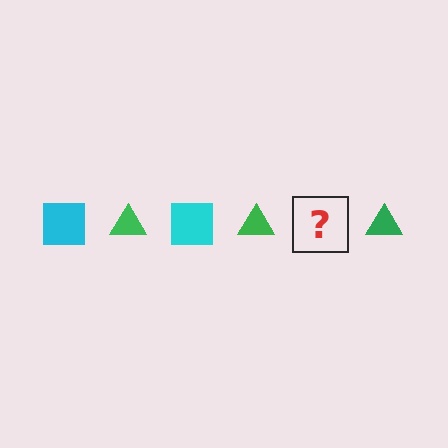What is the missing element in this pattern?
The missing element is a cyan square.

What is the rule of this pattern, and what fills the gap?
The rule is that the pattern alternates between cyan square and green triangle. The gap should be filled with a cyan square.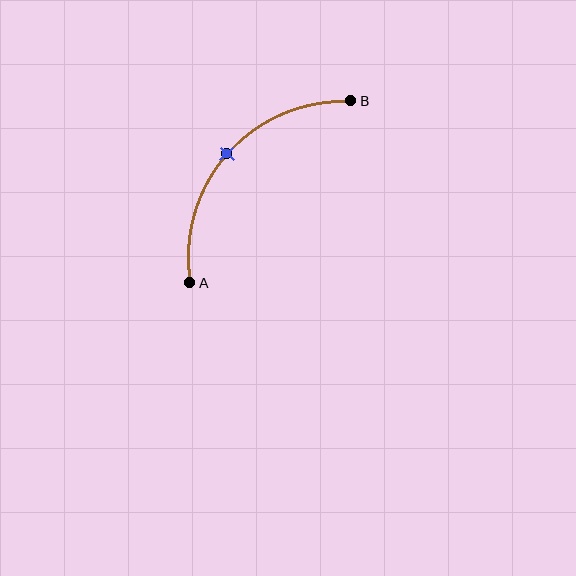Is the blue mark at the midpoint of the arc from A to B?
Yes. The blue mark lies on the arc at equal arc-length from both A and B — it is the arc midpoint.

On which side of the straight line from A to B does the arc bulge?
The arc bulges above and to the left of the straight line connecting A and B.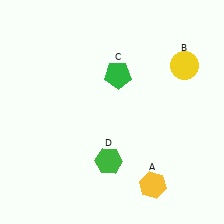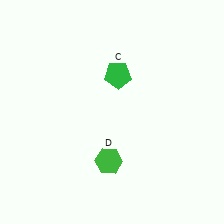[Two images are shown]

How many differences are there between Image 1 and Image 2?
There are 2 differences between the two images.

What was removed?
The yellow circle (B), the yellow hexagon (A) were removed in Image 2.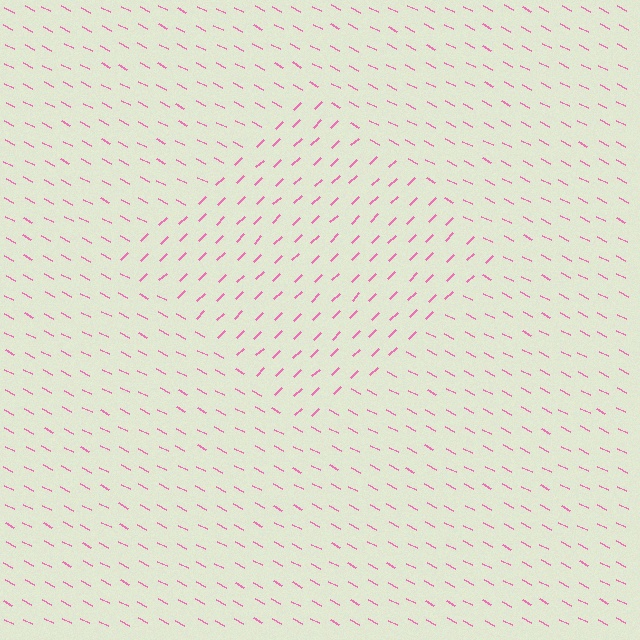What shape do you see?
I see a diamond.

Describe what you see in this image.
The image is filled with small pink line segments. A diamond region in the image has lines oriented differently from the surrounding lines, creating a visible texture boundary.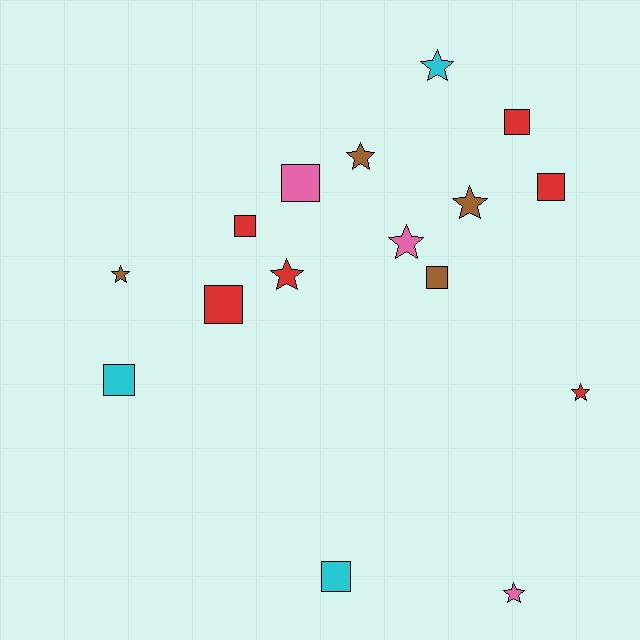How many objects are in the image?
There are 16 objects.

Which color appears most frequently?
Red, with 6 objects.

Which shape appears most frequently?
Star, with 8 objects.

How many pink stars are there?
There are 2 pink stars.